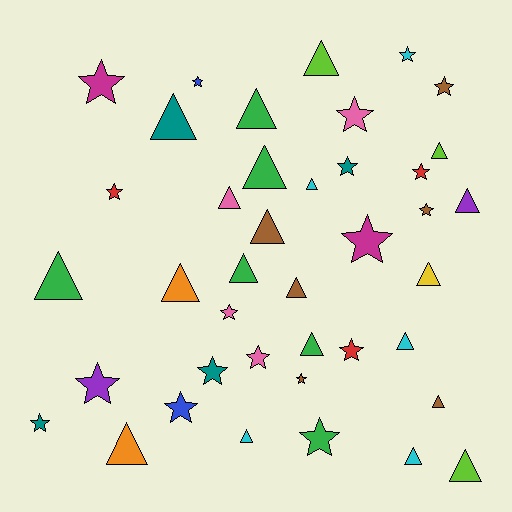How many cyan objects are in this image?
There are 5 cyan objects.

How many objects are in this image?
There are 40 objects.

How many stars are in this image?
There are 19 stars.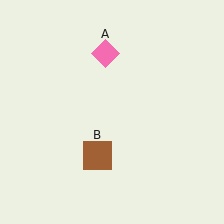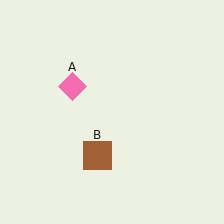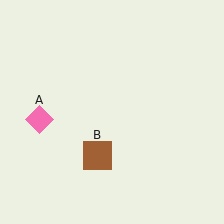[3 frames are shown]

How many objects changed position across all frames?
1 object changed position: pink diamond (object A).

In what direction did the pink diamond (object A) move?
The pink diamond (object A) moved down and to the left.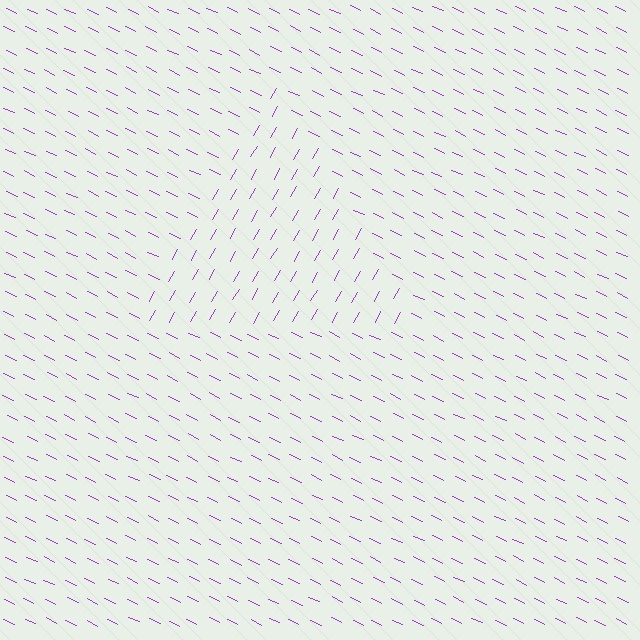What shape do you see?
I see a triangle.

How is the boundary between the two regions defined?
The boundary is defined purely by a change in line orientation (approximately 86 degrees difference). All lines are the same color and thickness.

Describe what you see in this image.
The image is filled with small purple line segments. A triangle region in the image has lines oriented differently from the surrounding lines, creating a visible texture boundary.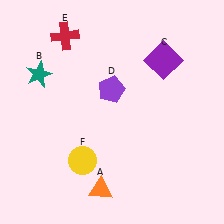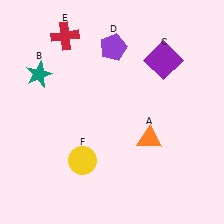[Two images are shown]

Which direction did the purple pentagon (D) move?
The purple pentagon (D) moved up.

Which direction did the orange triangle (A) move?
The orange triangle (A) moved up.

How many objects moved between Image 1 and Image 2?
2 objects moved between the two images.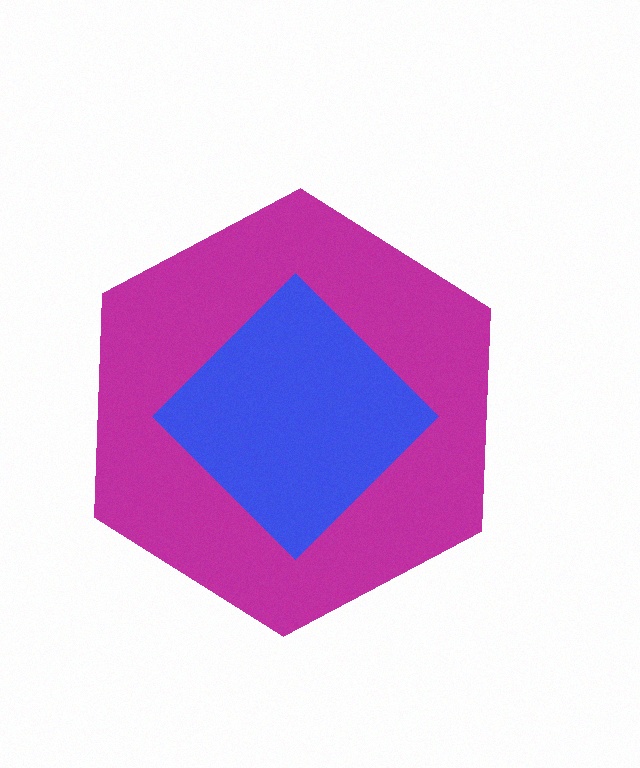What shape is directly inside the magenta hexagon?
The blue diamond.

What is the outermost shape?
The magenta hexagon.